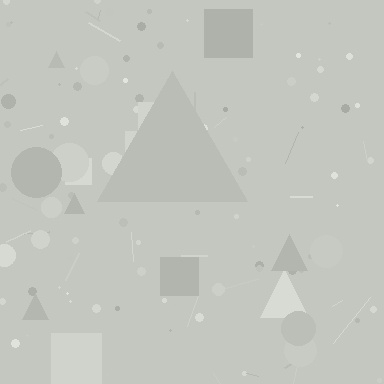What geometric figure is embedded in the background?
A triangle is embedded in the background.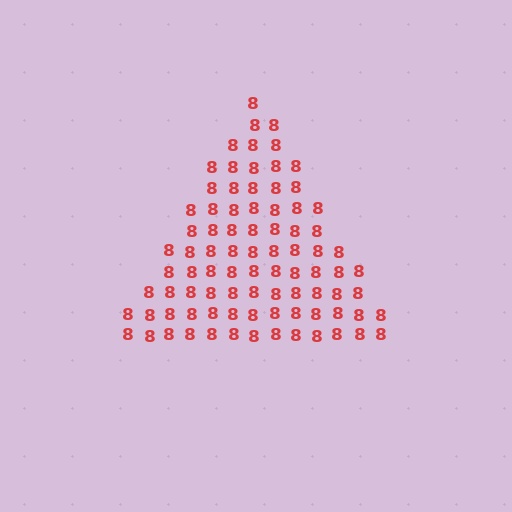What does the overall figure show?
The overall figure shows a triangle.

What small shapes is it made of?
It is made of small digit 8's.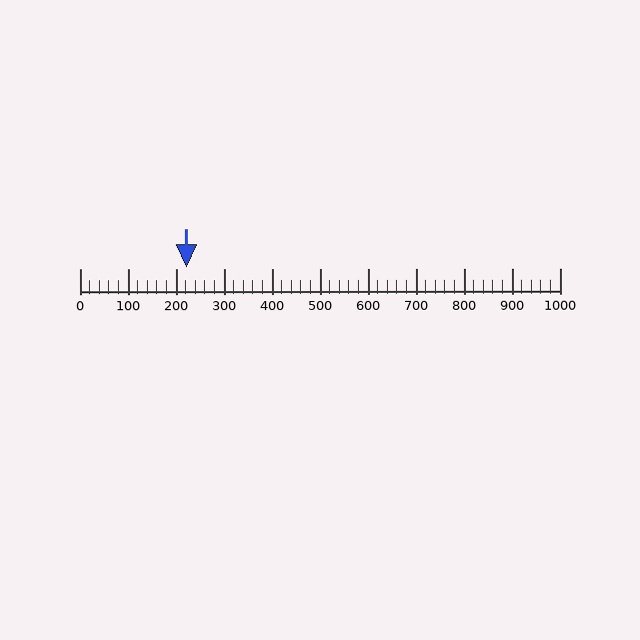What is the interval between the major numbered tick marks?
The major tick marks are spaced 100 units apart.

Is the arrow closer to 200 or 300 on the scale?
The arrow is closer to 200.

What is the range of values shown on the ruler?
The ruler shows values from 0 to 1000.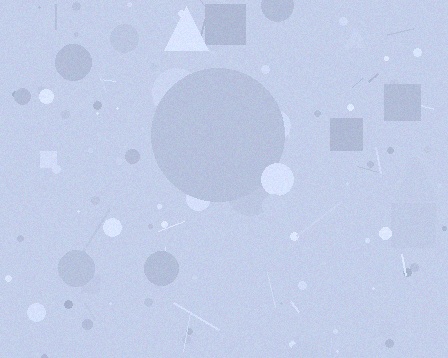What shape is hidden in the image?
A circle is hidden in the image.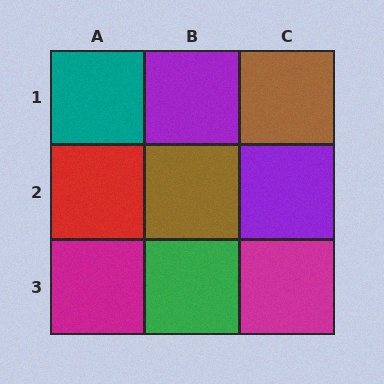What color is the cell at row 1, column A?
Teal.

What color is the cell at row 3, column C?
Magenta.